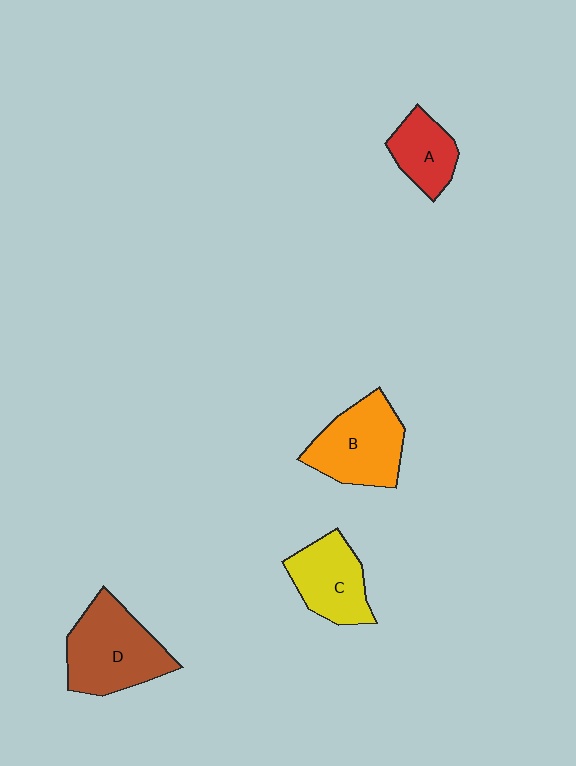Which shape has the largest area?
Shape D (brown).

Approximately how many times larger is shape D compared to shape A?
Approximately 1.8 times.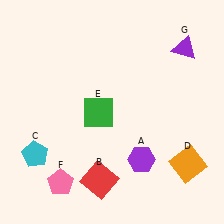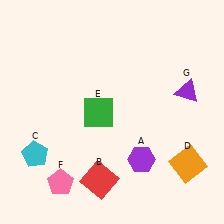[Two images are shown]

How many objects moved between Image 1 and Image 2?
1 object moved between the two images.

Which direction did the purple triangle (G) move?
The purple triangle (G) moved down.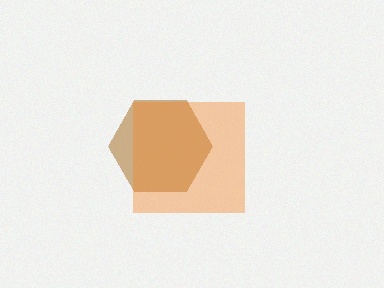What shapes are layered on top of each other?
The layered shapes are: a brown hexagon, an orange square.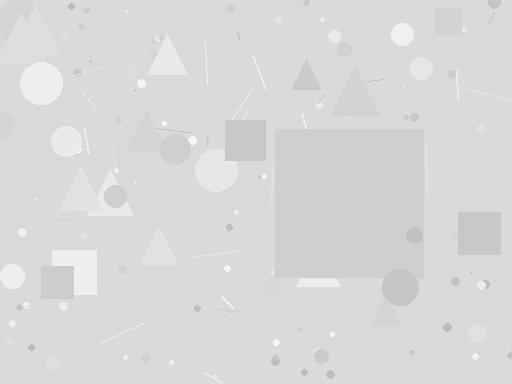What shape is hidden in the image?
A square is hidden in the image.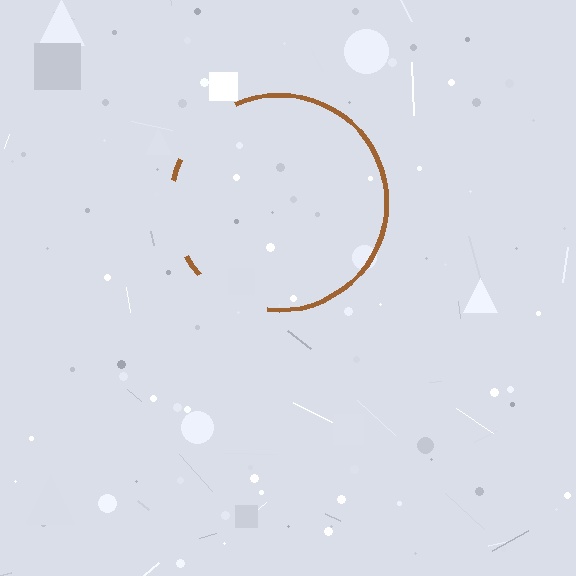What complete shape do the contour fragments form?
The contour fragments form a circle.